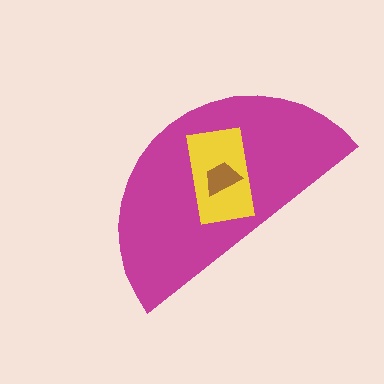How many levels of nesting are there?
3.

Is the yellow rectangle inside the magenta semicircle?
Yes.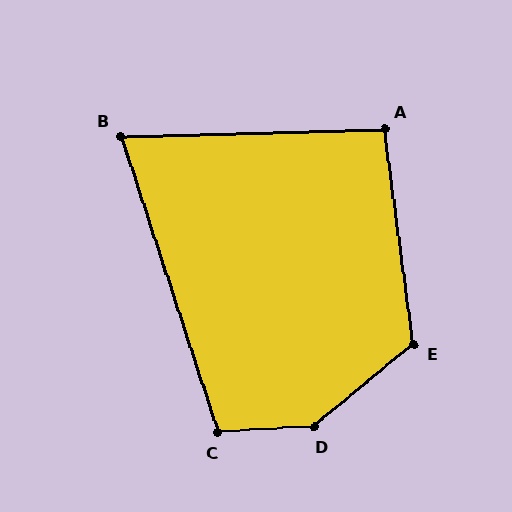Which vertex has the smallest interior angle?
B, at approximately 74 degrees.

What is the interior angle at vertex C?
Approximately 105 degrees (obtuse).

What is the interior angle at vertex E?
Approximately 122 degrees (obtuse).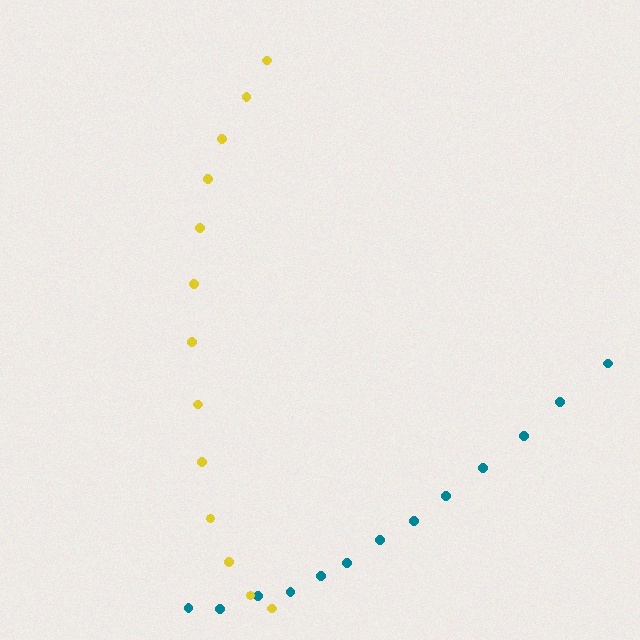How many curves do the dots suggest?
There are 2 distinct paths.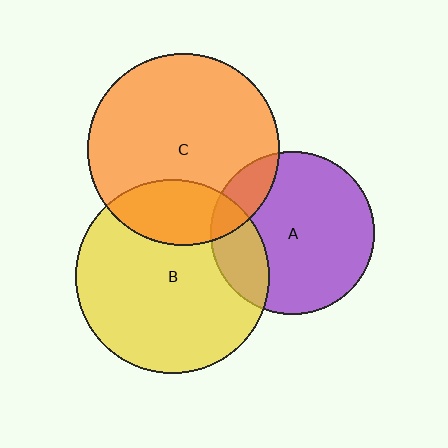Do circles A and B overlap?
Yes.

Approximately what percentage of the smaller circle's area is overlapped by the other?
Approximately 20%.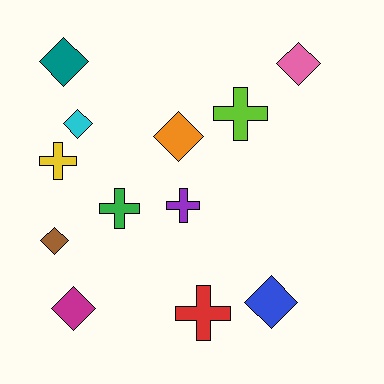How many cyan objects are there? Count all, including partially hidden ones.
There is 1 cyan object.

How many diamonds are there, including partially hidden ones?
There are 7 diamonds.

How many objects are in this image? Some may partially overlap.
There are 12 objects.